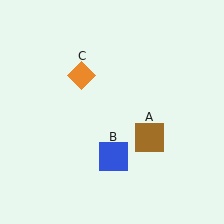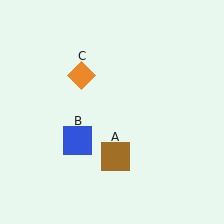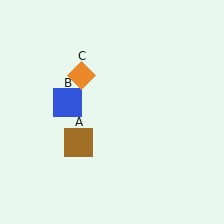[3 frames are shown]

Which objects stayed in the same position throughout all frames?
Orange diamond (object C) remained stationary.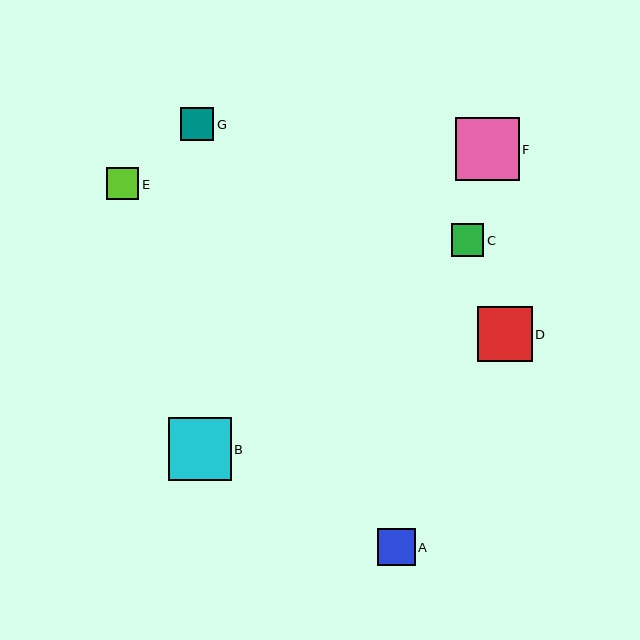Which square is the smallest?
Square E is the smallest with a size of approximately 33 pixels.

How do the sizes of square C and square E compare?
Square C and square E are approximately the same size.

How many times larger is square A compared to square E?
Square A is approximately 1.1 times the size of square E.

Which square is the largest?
Square F is the largest with a size of approximately 64 pixels.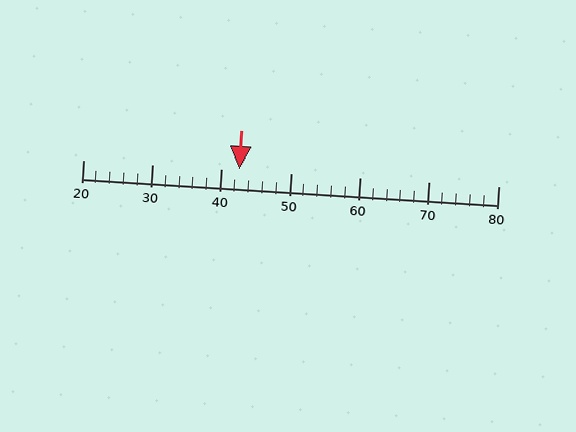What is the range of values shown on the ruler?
The ruler shows values from 20 to 80.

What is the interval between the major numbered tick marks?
The major tick marks are spaced 10 units apart.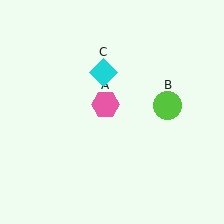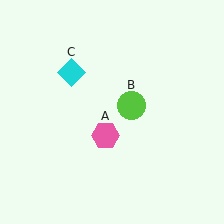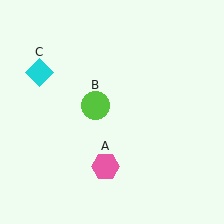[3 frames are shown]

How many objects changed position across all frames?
3 objects changed position: pink hexagon (object A), lime circle (object B), cyan diamond (object C).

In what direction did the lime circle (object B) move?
The lime circle (object B) moved left.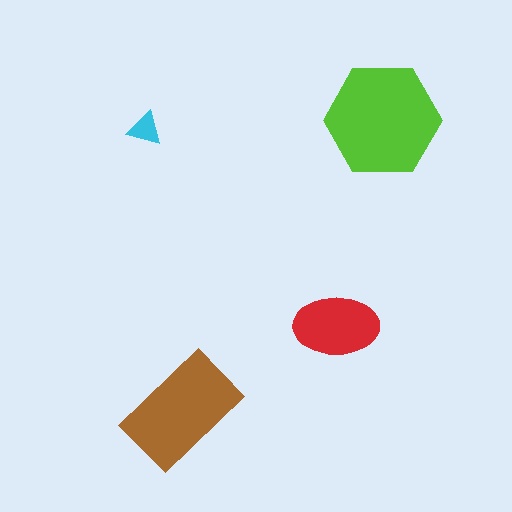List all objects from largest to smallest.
The lime hexagon, the brown rectangle, the red ellipse, the cyan triangle.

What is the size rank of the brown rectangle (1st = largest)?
2nd.